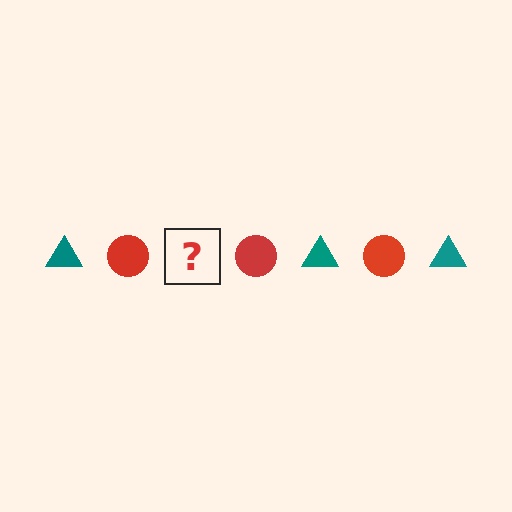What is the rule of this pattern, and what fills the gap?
The rule is that the pattern alternates between teal triangle and red circle. The gap should be filled with a teal triangle.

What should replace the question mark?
The question mark should be replaced with a teal triangle.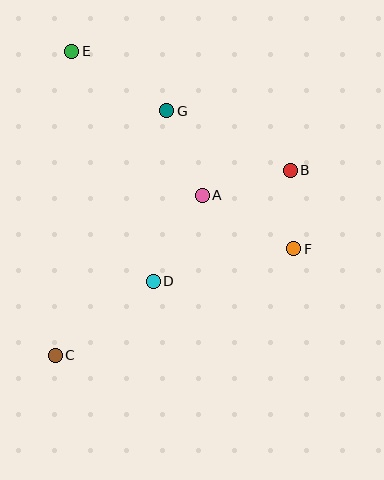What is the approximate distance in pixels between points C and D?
The distance between C and D is approximately 123 pixels.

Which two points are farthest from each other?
Points C and E are farthest from each other.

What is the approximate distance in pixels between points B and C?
The distance between B and C is approximately 299 pixels.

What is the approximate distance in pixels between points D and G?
The distance between D and G is approximately 171 pixels.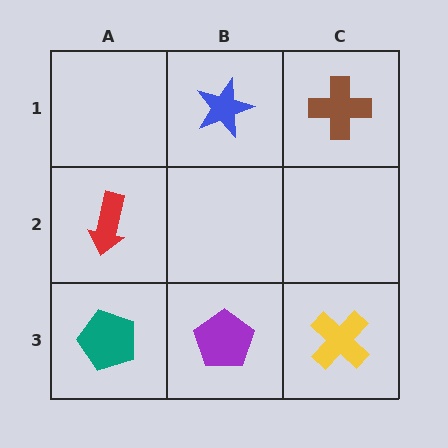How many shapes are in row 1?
2 shapes.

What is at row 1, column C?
A brown cross.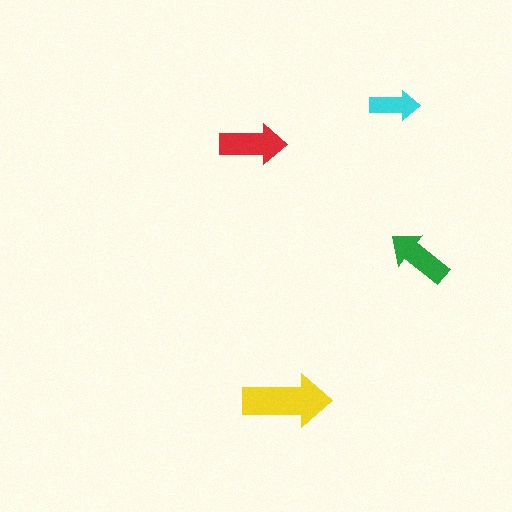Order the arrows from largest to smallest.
the yellow one, the red one, the green one, the cyan one.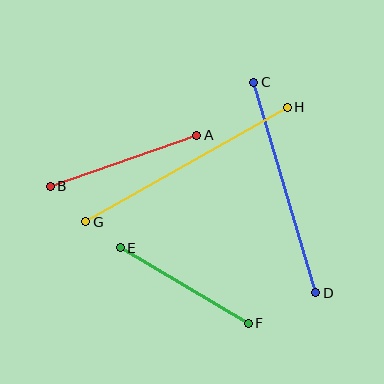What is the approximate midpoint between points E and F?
The midpoint is at approximately (184, 285) pixels.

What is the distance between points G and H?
The distance is approximately 232 pixels.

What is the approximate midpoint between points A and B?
The midpoint is at approximately (124, 161) pixels.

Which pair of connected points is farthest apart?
Points G and H are farthest apart.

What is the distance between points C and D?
The distance is approximately 219 pixels.